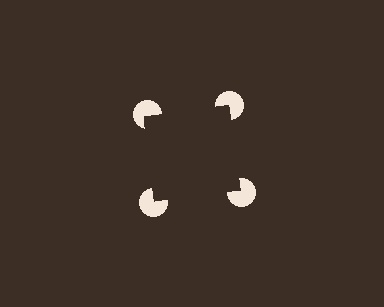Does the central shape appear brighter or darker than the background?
It typically appears slightly darker than the background, even though no actual brightness change is drawn.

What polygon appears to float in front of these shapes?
An illusory square — its edges are inferred from the aligned wedge cuts in the pac-man discs, not physically drawn.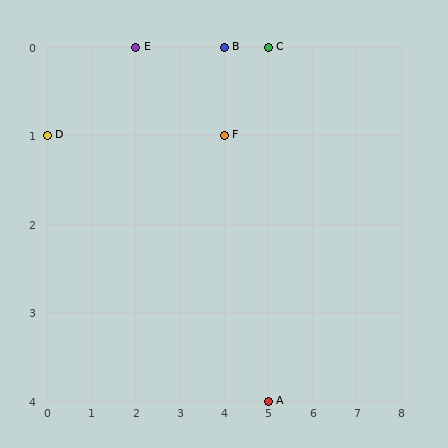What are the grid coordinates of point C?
Point C is at grid coordinates (5, 0).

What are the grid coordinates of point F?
Point F is at grid coordinates (4, 1).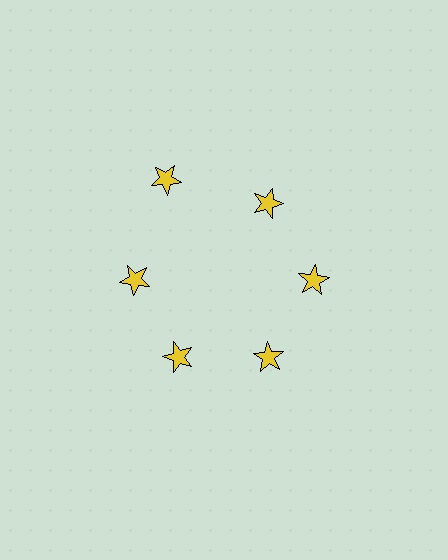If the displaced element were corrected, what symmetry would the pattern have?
It would have 6-fold rotational symmetry — the pattern would map onto itself every 60 degrees.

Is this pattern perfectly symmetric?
No. The 6 yellow stars are arranged in a ring, but one element near the 11 o'clock position is pushed outward from the center, breaking the 6-fold rotational symmetry.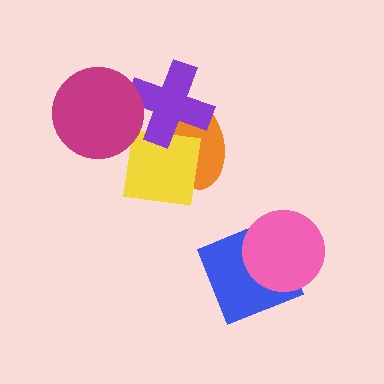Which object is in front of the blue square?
The pink circle is in front of the blue square.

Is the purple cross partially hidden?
Yes, it is partially covered by another shape.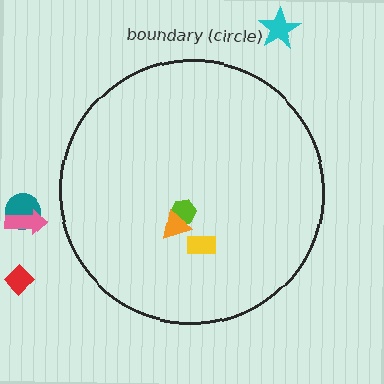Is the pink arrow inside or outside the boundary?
Outside.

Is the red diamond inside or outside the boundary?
Outside.